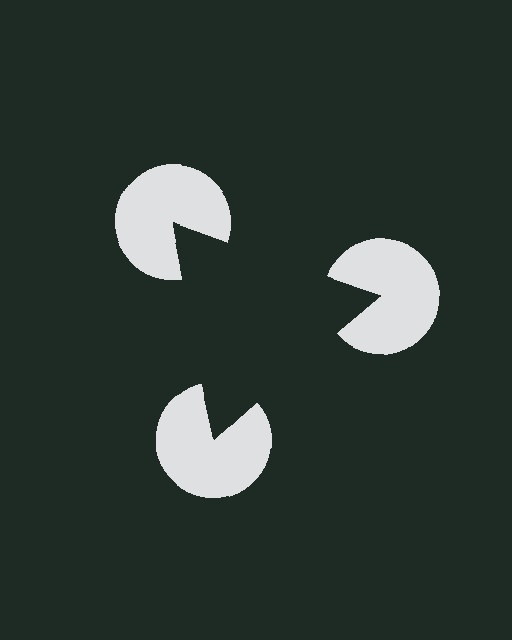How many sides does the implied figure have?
3 sides.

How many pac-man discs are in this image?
There are 3 — one at each vertex of the illusory triangle.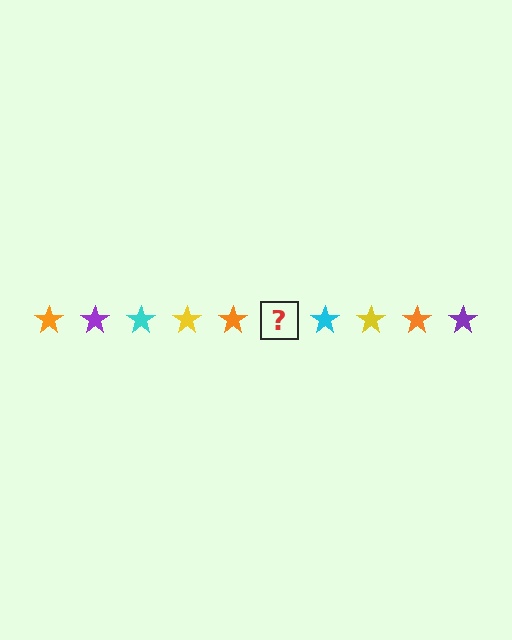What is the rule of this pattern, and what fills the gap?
The rule is that the pattern cycles through orange, purple, cyan, yellow stars. The gap should be filled with a purple star.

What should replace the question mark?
The question mark should be replaced with a purple star.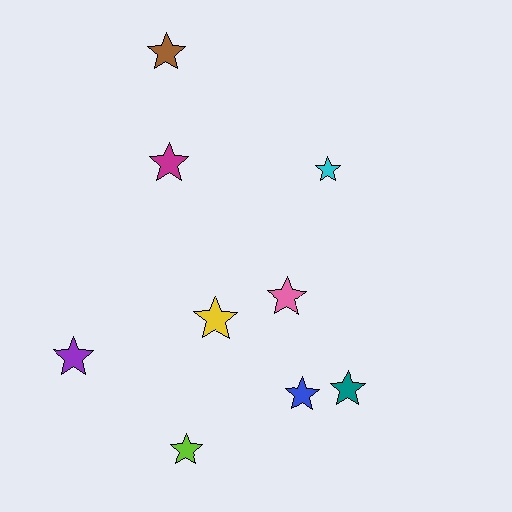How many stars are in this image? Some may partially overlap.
There are 9 stars.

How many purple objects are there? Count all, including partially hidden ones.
There is 1 purple object.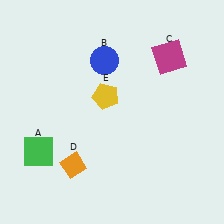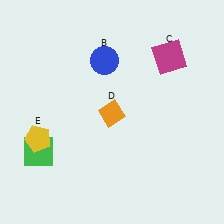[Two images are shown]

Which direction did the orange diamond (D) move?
The orange diamond (D) moved up.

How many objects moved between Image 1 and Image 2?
2 objects moved between the two images.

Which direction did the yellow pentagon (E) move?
The yellow pentagon (E) moved left.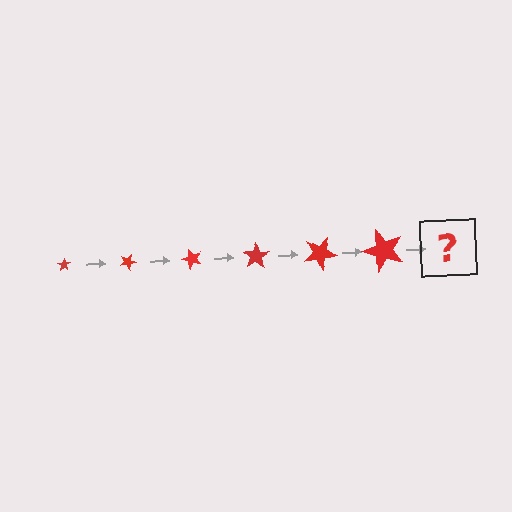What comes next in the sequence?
The next element should be a star, larger than the previous one and rotated 150 degrees from the start.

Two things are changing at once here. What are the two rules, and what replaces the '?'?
The two rules are that the star grows larger each step and it rotates 25 degrees each step. The '?' should be a star, larger than the previous one and rotated 150 degrees from the start.